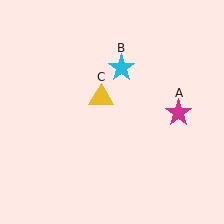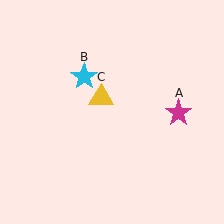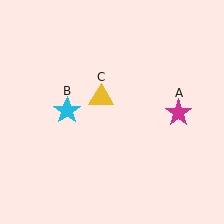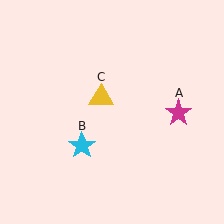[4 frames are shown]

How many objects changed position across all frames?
1 object changed position: cyan star (object B).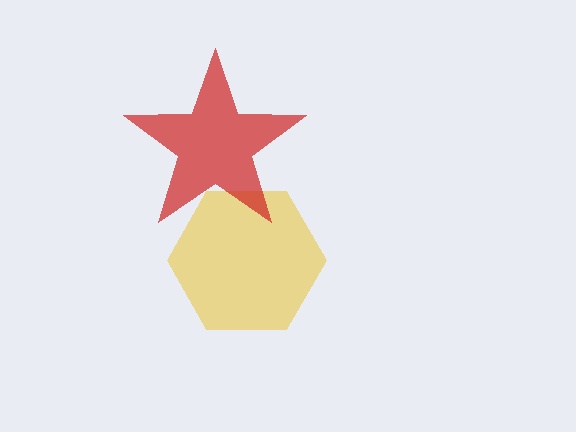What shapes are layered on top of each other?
The layered shapes are: a yellow hexagon, a red star.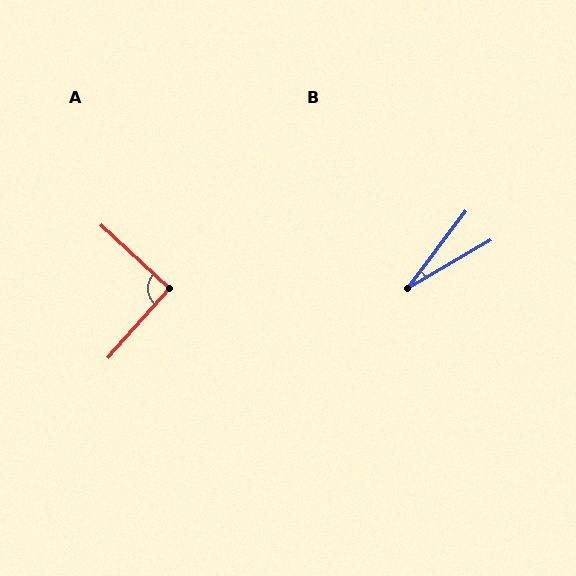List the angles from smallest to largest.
B (23°), A (92°).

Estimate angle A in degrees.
Approximately 92 degrees.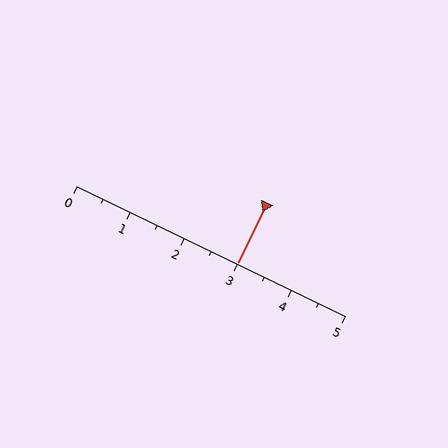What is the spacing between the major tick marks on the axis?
The major ticks are spaced 1 apart.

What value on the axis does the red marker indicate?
The marker indicates approximately 3.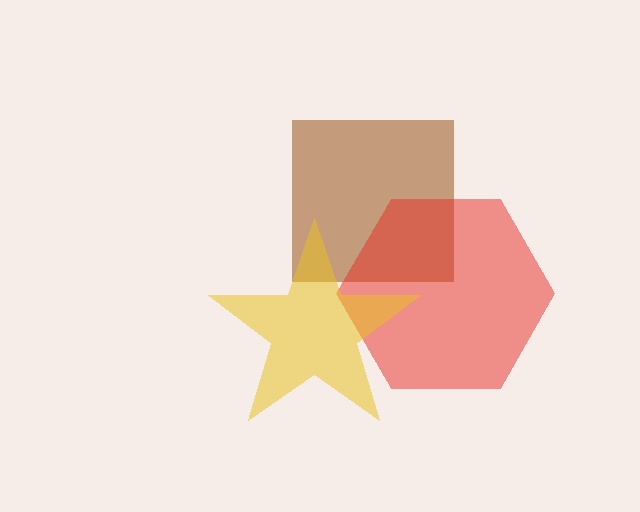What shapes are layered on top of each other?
The layered shapes are: a brown square, a red hexagon, a yellow star.